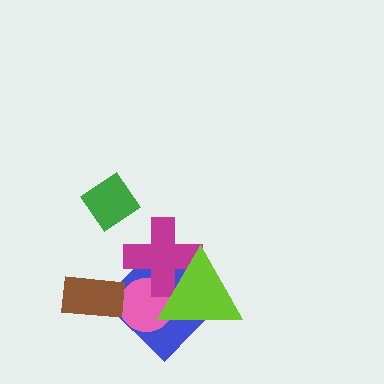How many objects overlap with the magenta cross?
3 objects overlap with the magenta cross.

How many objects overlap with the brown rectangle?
0 objects overlap with the brown rectangle.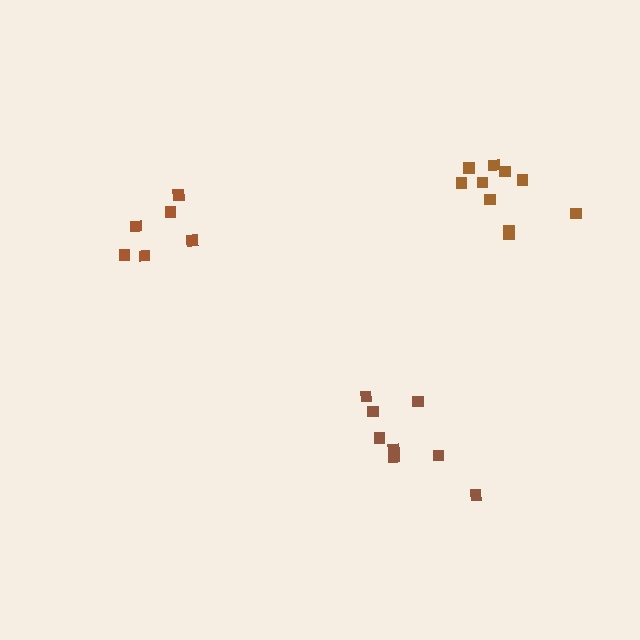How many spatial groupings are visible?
There are 3 spatial groupings.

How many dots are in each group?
Group 1: 6 dots, Group 2: 10 dots, Group 3: 8 dots (24 total).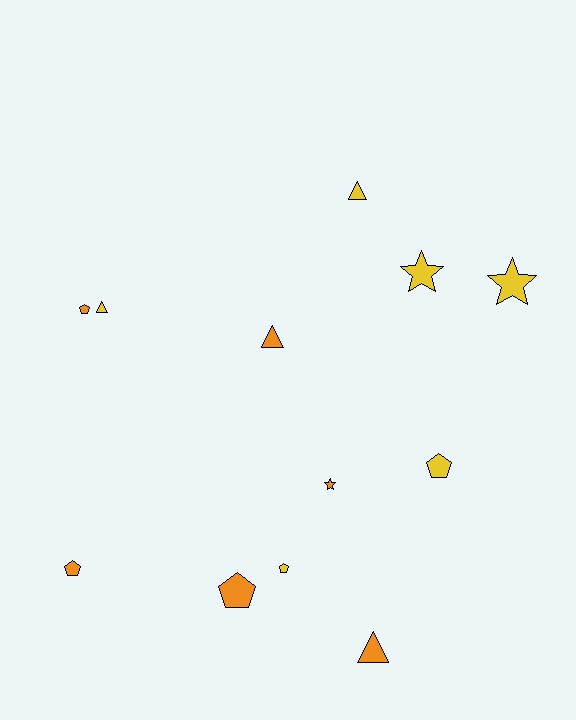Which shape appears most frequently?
Pentagon, with 5 objects.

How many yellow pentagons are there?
There are 2 yellow pentagons.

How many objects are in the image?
There are 12 objects.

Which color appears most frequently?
Orange, with 6 objects.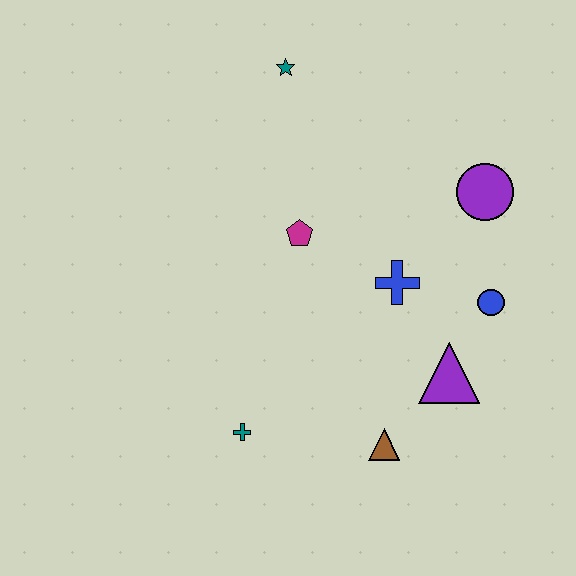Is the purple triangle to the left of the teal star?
No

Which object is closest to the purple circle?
The blue circle is closest to the purple circle.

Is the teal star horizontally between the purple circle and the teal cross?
Yes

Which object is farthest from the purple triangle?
The teal star is farthest from the purple triangle.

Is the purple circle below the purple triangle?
No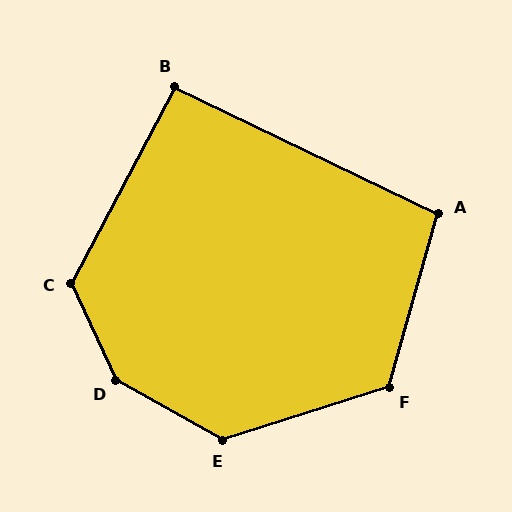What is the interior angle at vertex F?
Approximately 123 degrees (obtuse).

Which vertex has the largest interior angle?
D, at approximately 144 degrees.